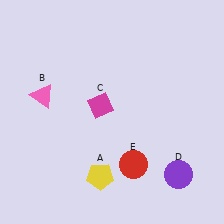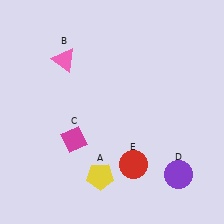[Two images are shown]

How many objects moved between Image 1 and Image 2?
2 objects moved between the two images.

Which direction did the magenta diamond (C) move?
The magenta diamond (C) moved down.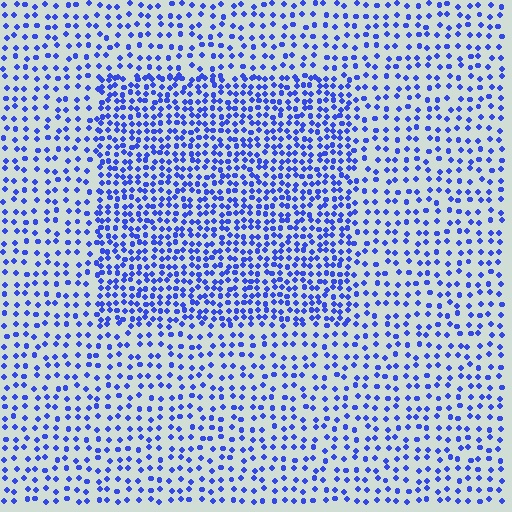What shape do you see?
I see a rectangle.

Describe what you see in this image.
The image contains small blue elements arranged at two different densities. A rectangle-shaped region is visible where the elements are more densely packed than the surrounding area.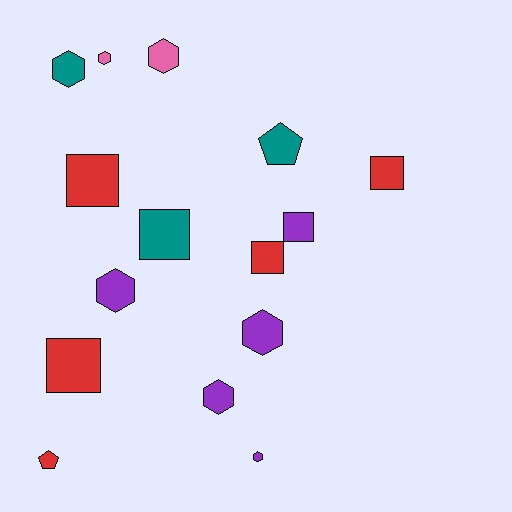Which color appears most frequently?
Red, with 5 objects.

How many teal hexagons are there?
There is 1 teal hexagon.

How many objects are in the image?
There are 15 objects.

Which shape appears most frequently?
Hexagon, with 7 objects.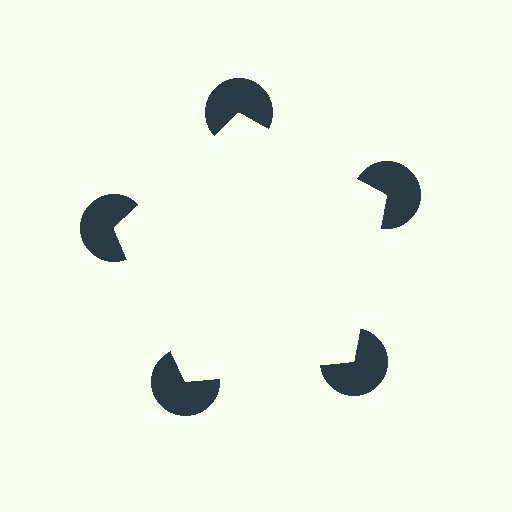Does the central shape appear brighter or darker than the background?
It typically appears slightly brighter than the background, even though no actual brightness change is drawn.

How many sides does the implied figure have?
5 sides.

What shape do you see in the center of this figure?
An illusory pentagon — its edges are inferred from the aligned wedge cuts in the pac-man discs, not physically drawn.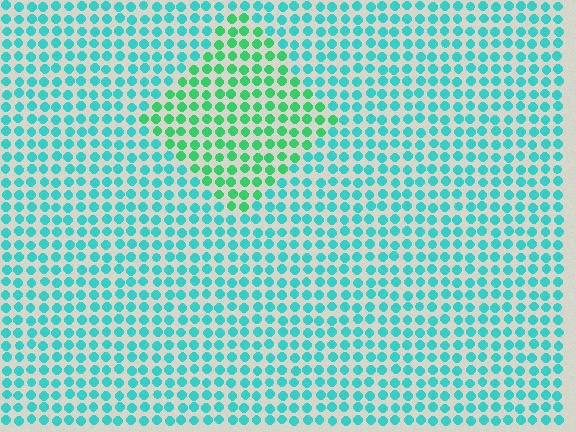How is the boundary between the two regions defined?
The boundary is defined purely by a slight shift in hue (about 37 degrees). Spacing, size, and orientation are identical on both sides.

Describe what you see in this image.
The image is filled with small cyan elements in a uniform arrangement. A diamond-shaped region is visible where the elements are tinted to a slightly different hue, forming a subtle color boundary.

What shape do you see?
I see a diamond.